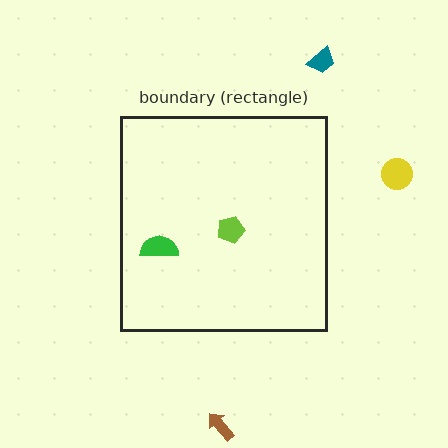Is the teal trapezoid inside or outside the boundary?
Outside.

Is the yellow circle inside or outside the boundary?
Outside.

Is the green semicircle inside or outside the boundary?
Inside.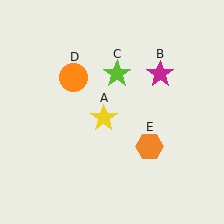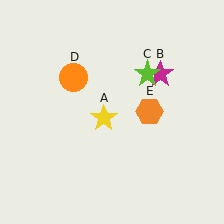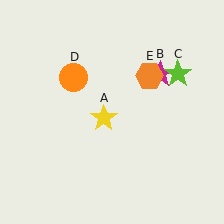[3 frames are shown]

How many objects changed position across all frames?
2 objects changed position: lime star (object C), orange hexagon (object E).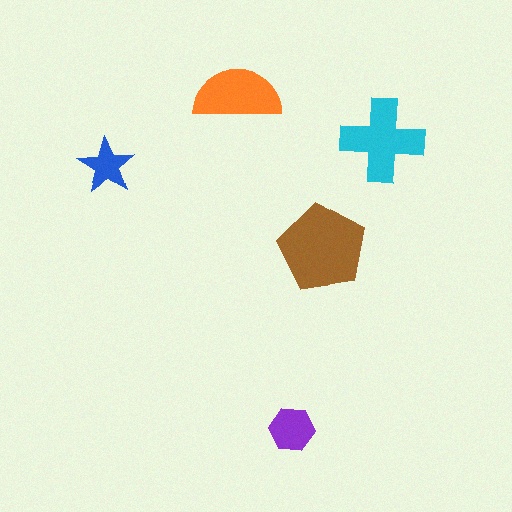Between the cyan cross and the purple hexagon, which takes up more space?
The cyan cross.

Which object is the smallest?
The blue star.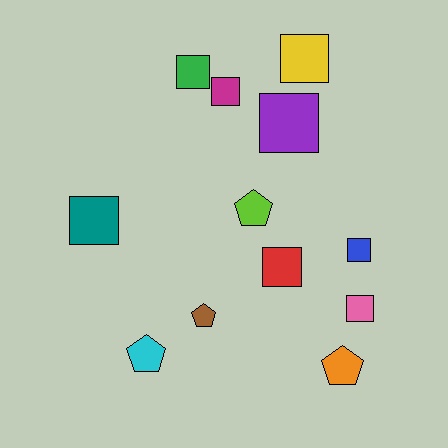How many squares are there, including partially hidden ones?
There are 8 squares.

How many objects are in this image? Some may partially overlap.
There are 12 objects.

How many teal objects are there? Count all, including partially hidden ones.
There is 1 teal object.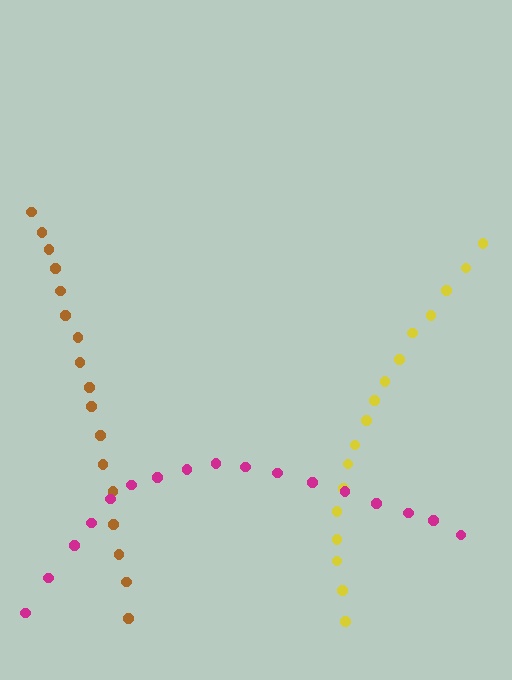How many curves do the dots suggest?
There are 3 distinct paths.